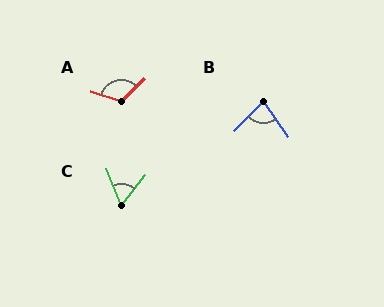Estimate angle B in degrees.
Approximately 81 degrees.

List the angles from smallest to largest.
C (61°), B (81°), A (117°).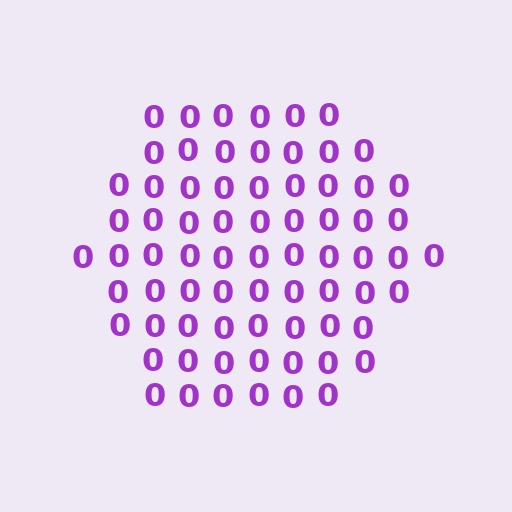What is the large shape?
The large shape is a hexagon.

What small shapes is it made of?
It is made of small digit 0's.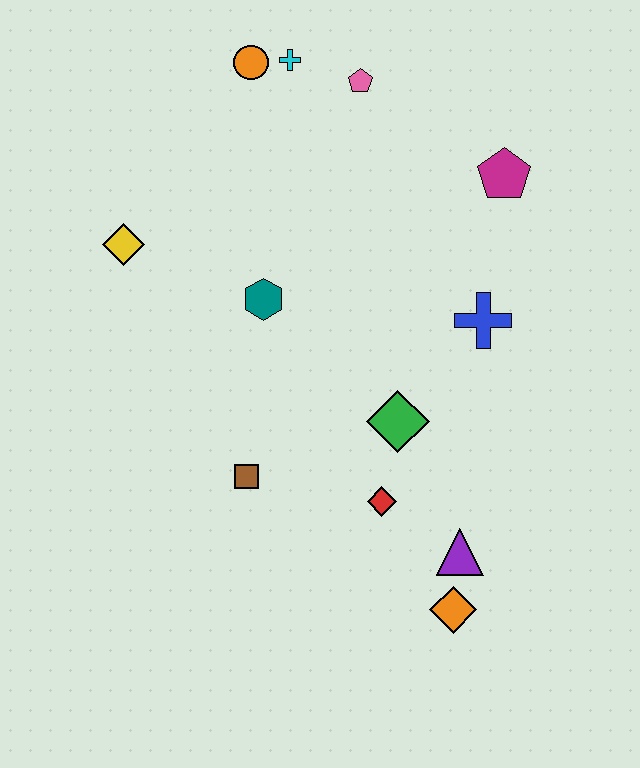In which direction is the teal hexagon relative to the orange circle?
The teal hexagon is below the orange circle.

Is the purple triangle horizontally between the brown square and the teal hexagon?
No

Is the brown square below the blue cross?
Yes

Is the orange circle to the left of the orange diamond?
Yes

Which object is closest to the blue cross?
The green diamond is closest to the blue cross.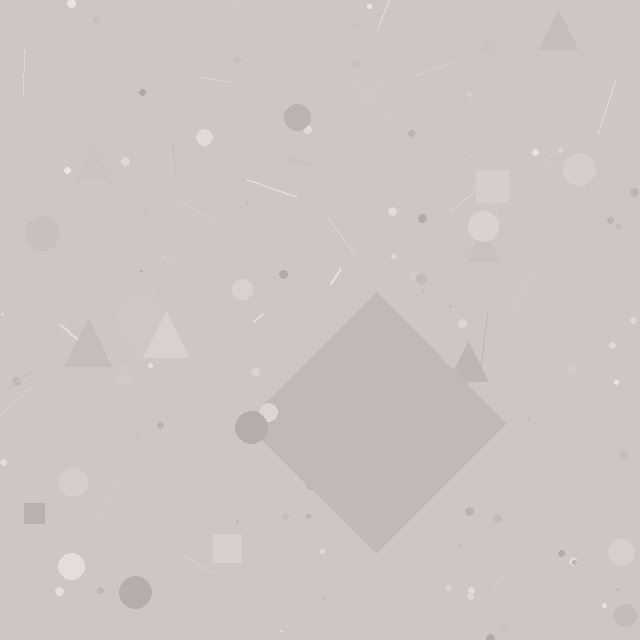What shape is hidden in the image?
A diamond is hidden in the image.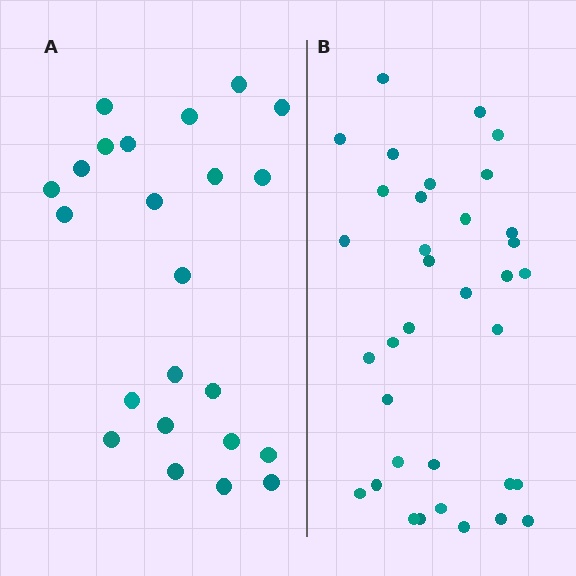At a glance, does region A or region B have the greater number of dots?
Region B (the right region) has more dots.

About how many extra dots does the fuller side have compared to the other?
Region B has roughly 12 or so more dots than region A.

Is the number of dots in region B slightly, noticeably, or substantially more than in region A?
Region B has substantially more. The ratio is roughly 1.5 to 1.